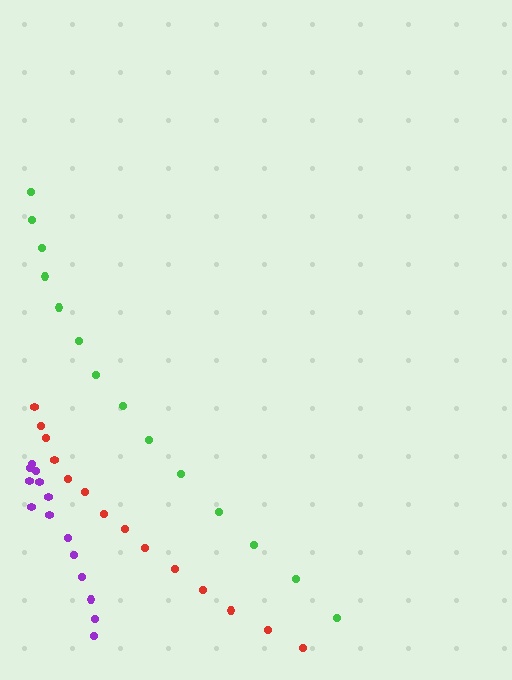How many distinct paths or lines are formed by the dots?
There are 3 distinct paths.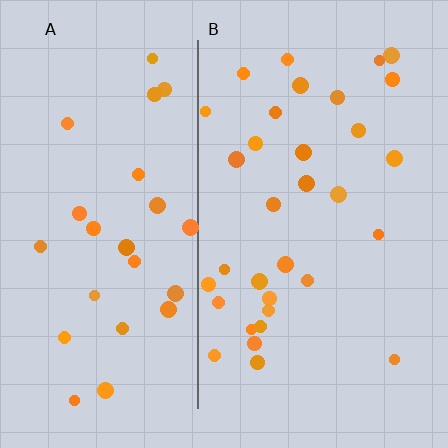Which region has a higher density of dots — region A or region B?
B (the right).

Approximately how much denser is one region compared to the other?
Approximately 1.3× — region B over region A.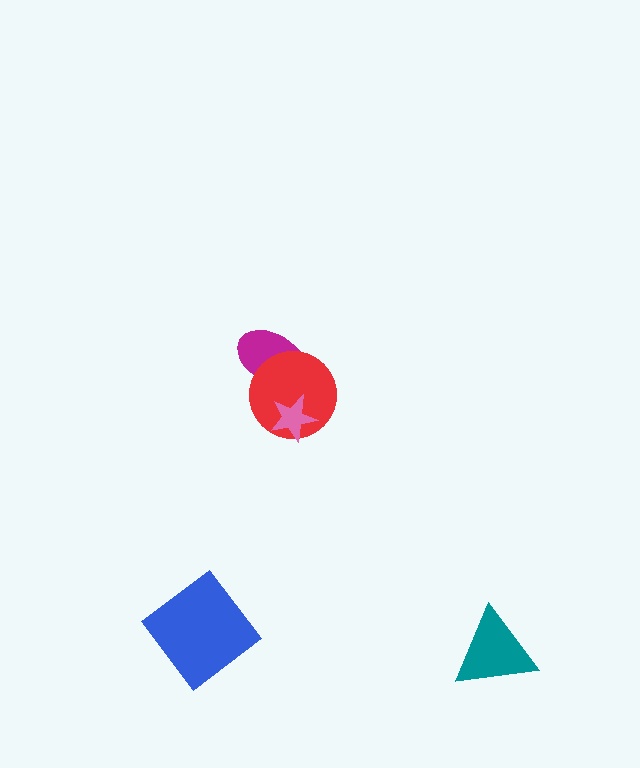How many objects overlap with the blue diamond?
0 objects overlap with the blue diamond.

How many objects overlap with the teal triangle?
0 objects overlap with the teal triangle.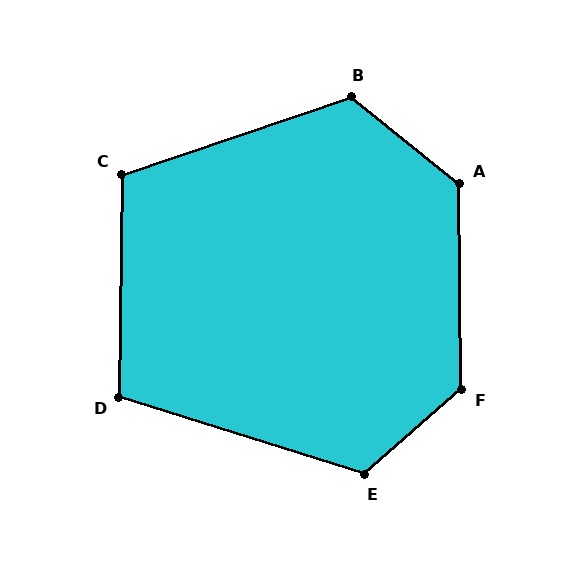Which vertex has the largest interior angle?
F, at approximately 130 degrees.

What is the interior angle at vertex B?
Approximately 123 degrees (obtuse).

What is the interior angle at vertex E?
Approximately 122 degrees (obtuse).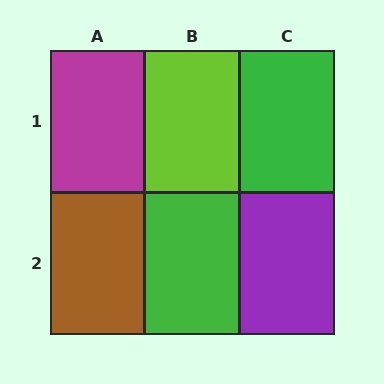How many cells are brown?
1 cell is brown.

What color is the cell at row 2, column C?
Purple.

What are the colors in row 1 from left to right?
Magenta, lime, green.